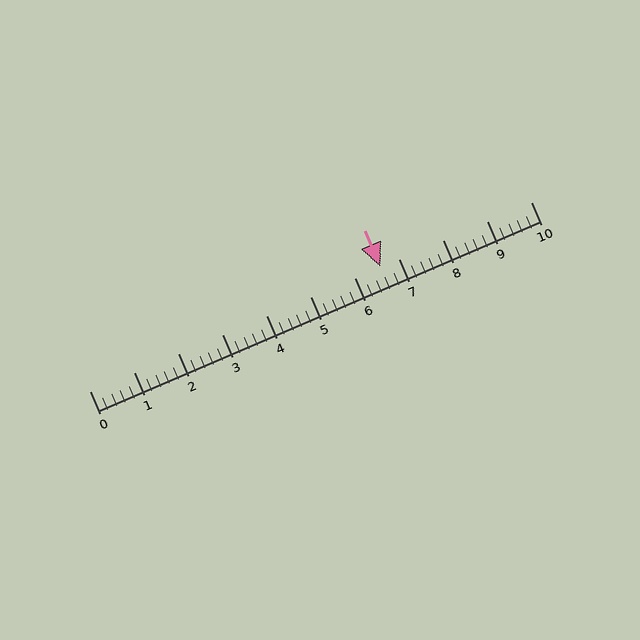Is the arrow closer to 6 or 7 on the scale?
The arrow is closer to 7.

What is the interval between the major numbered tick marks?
The major tick marks are spaced 1 units apart.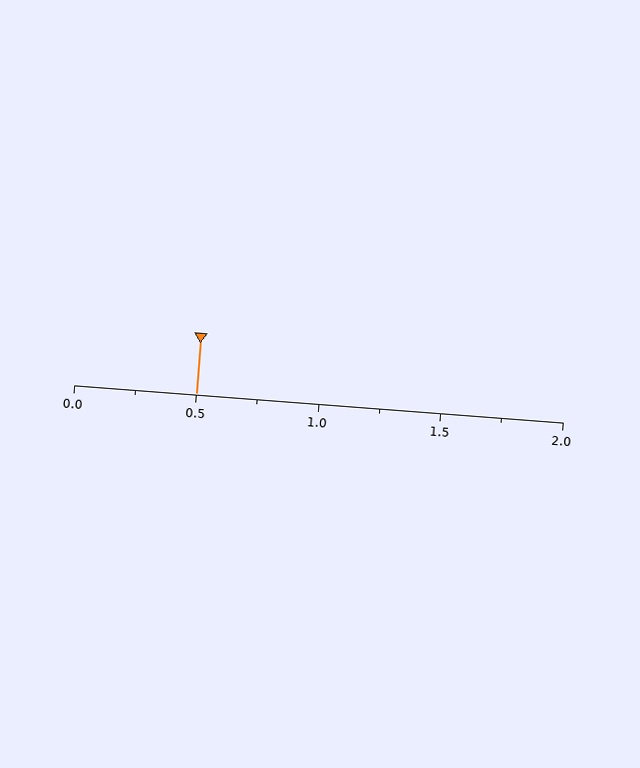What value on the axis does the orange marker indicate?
The marker indicates approximately 0.5.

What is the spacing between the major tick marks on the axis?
The major ticks are spaced 0.5 apart.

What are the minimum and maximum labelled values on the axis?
The axis runs from 0.0 to 2.0.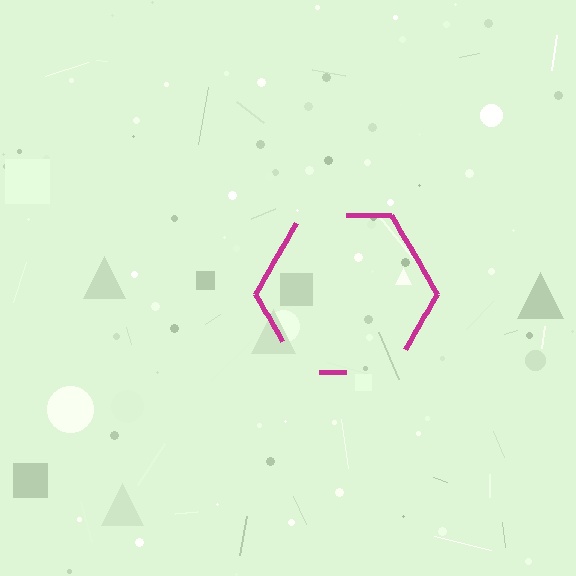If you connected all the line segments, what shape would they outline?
They would outline a hexagon.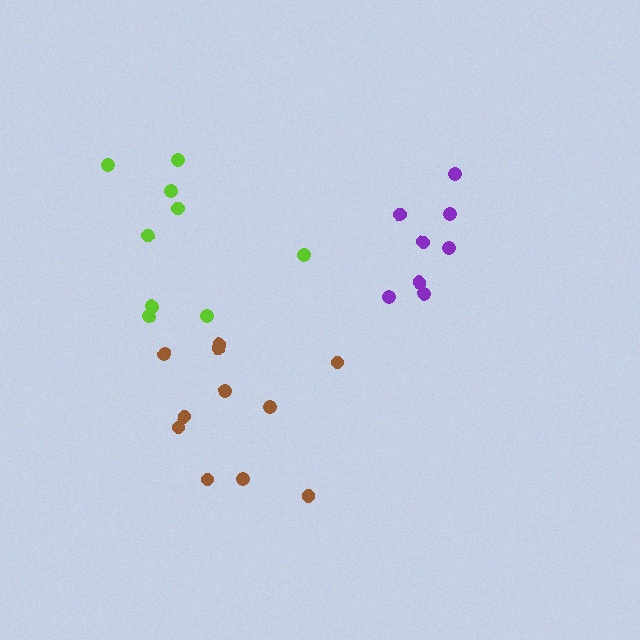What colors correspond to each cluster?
The clusters are colored: brown, lime, purple.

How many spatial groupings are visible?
There are 3 spatial groupings.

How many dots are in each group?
Group 1: 11 dots, Group 2: 9 dots, Group 3: 8 dots (28 total).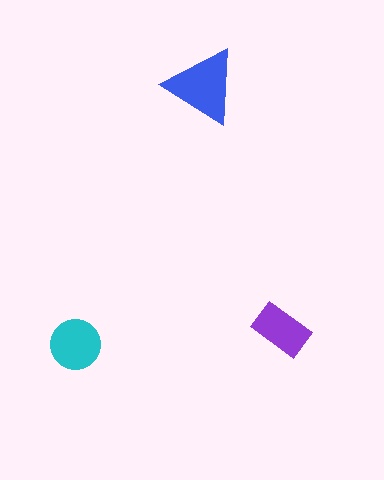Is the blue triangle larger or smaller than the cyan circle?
Larger.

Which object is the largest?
The blue triangle.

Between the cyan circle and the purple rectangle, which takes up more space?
The cyan circle.